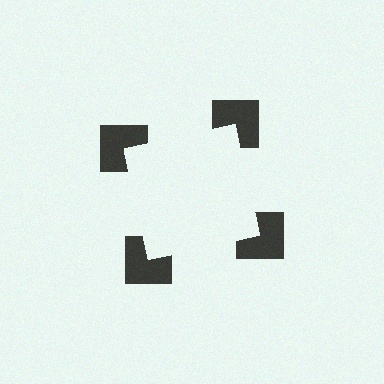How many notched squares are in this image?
There are 4 — one at each vertex of the illusory square.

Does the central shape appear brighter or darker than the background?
It typically appears slightly brighter than the background, even though no actual brightness change is drawn.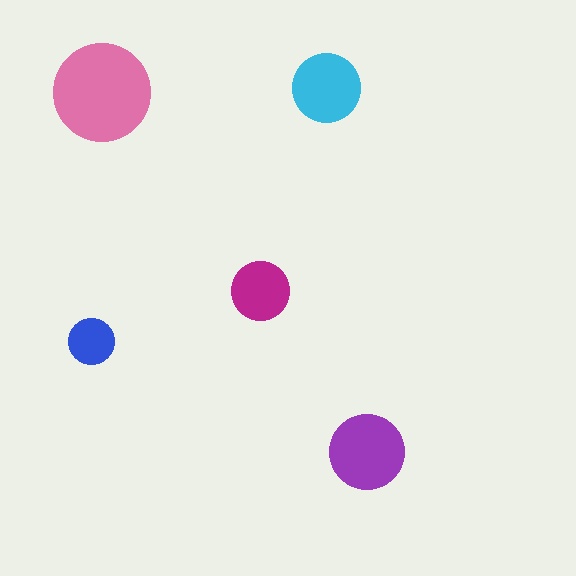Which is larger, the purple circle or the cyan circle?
The purple one.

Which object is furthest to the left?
The blue circle is leftmost.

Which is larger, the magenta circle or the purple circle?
The purple one.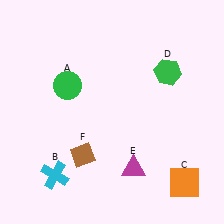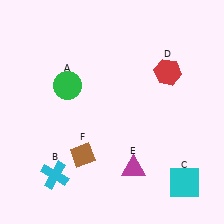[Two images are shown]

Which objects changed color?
C changed from orange to cyan. D changed from green to red.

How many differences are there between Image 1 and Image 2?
There are 2 differences between the two images.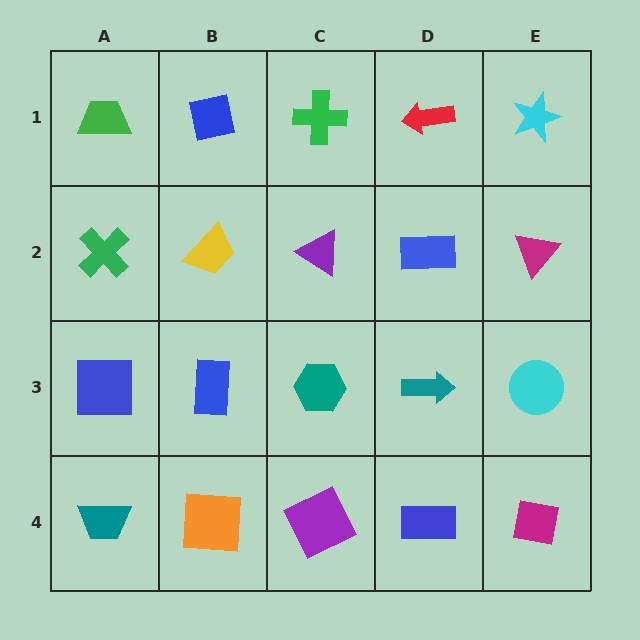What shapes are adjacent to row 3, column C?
A purple triangle (row 2, column C), a purple square (row 4, column C), a blue rectangle (row 3, column B), a teal arrow (row 3, column D).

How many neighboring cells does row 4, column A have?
2.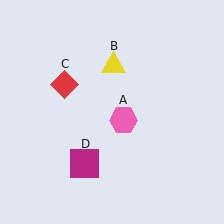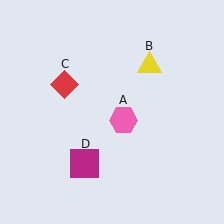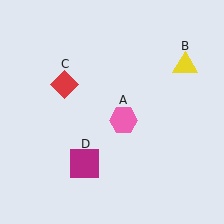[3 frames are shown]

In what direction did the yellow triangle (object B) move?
The yellow triangle (object B) moved right.